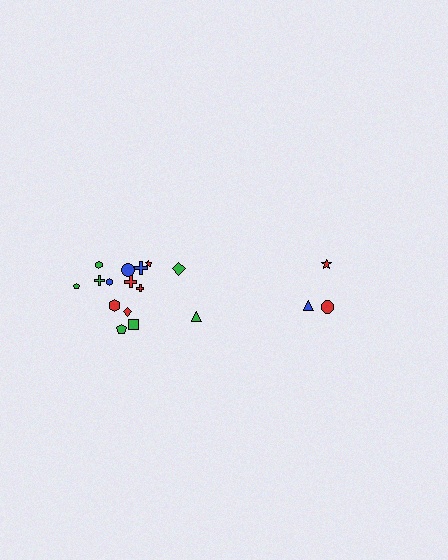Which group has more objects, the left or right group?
The left group.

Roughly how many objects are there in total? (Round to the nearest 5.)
Roughly 20 objects in total.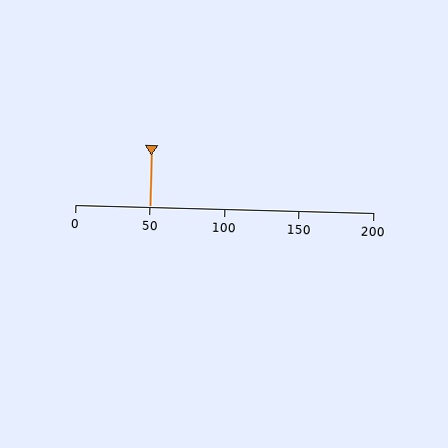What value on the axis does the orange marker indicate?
The marker indicates approximately 50.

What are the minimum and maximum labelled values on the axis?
The axis runs from 0 to 200.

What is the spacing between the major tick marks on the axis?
The major ticks are spaced 50 apart.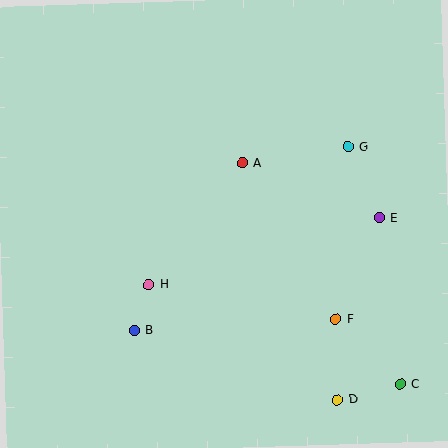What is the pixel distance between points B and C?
The distance between B and C is 271 pixels.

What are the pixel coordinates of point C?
Point C is at (401, 384).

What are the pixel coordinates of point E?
Point E is at (379, 218).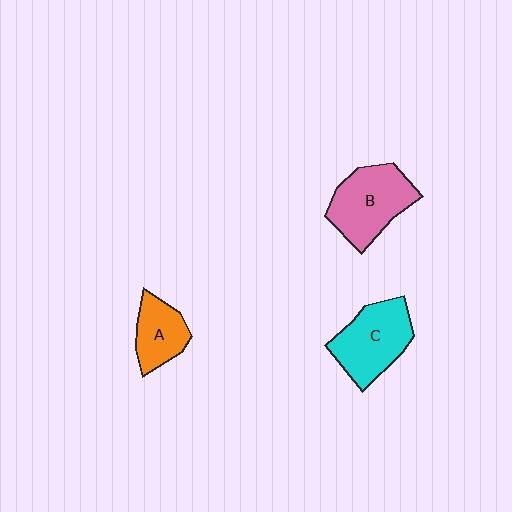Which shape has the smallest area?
Shape A (orange).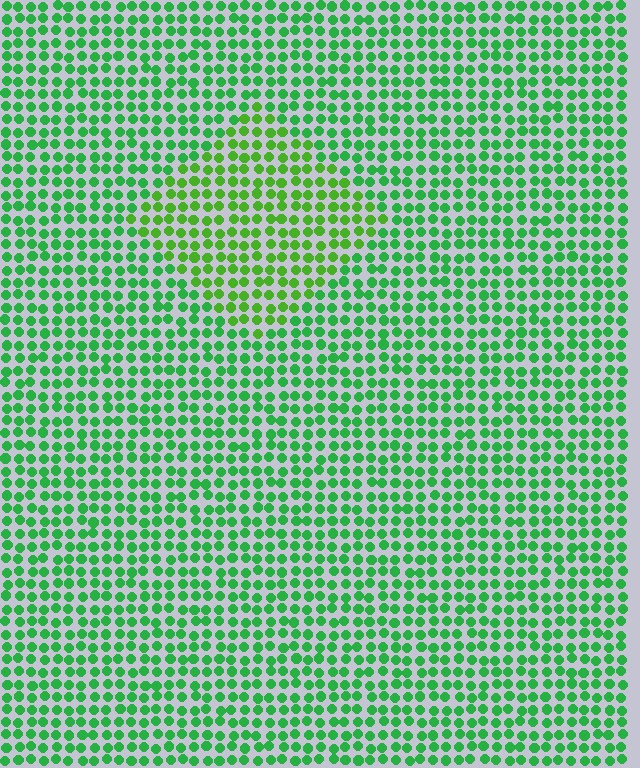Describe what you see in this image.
The image is filled with small green elements in a uniform arrangement. A diamond-shaped region is visible where the elements are tinted to a slightly different hue, forming a subtle color boundary.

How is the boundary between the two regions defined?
The boundary is defined purely by a slight shift in hue (about 26 degrees). Spacing, size, and orientation are identical on both sides.